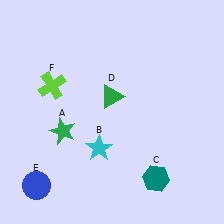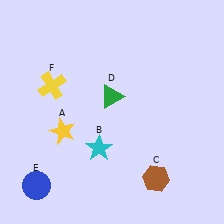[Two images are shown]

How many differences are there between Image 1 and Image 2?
There are 3 differences between the two images.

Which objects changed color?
A changed from green to yellow. C changed from teal to brown. F changed from lime to yellow.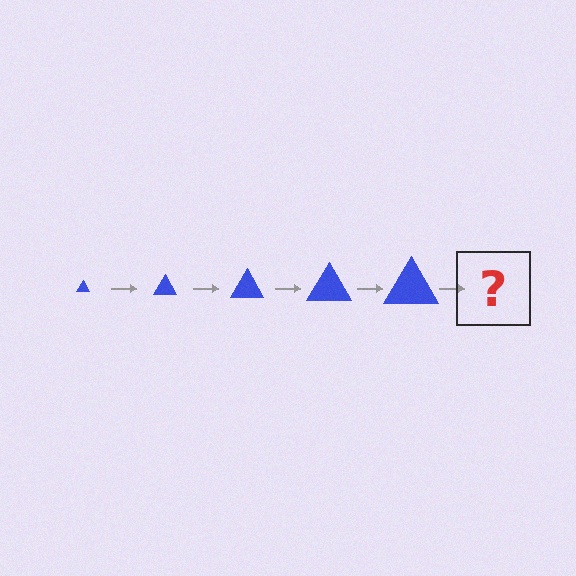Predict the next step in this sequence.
The next step is a blue triangle, larger than the previous one.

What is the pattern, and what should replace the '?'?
The pattern is that the triangle gets progressively larger each step. The '?' should be a blue triangle, larger than the previous one.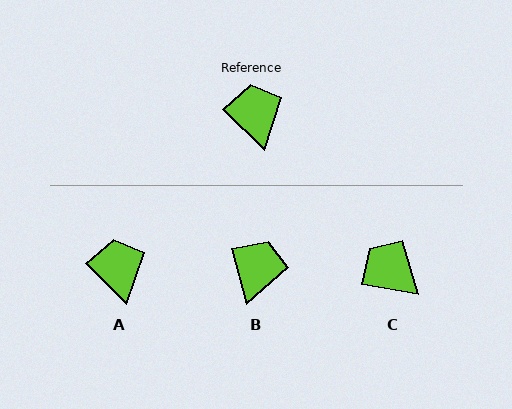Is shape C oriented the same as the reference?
No, it is off by about 36 degrees.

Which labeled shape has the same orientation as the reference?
A.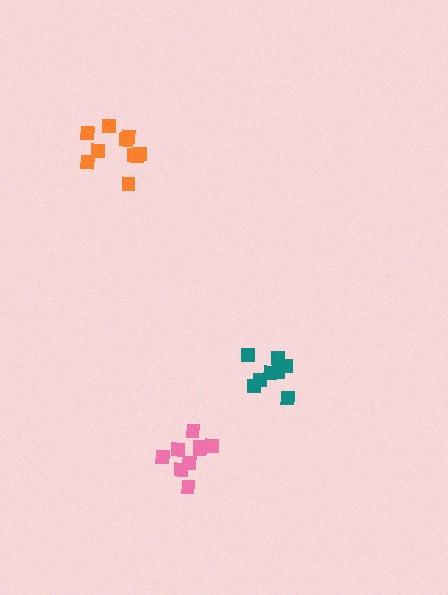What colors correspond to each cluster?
The clusters are colored: teal, orange, pink.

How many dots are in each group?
Group 1: 8 dots, Group 2: 10 dots, Group 3: 9 dots (27 total).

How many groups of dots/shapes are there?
There are 3 groups.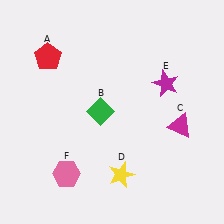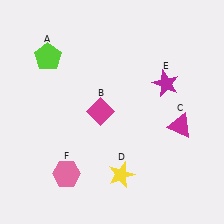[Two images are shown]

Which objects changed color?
A changed from red to lime. B changed from green to magenta.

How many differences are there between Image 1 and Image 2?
There are 2 differences between the two images.